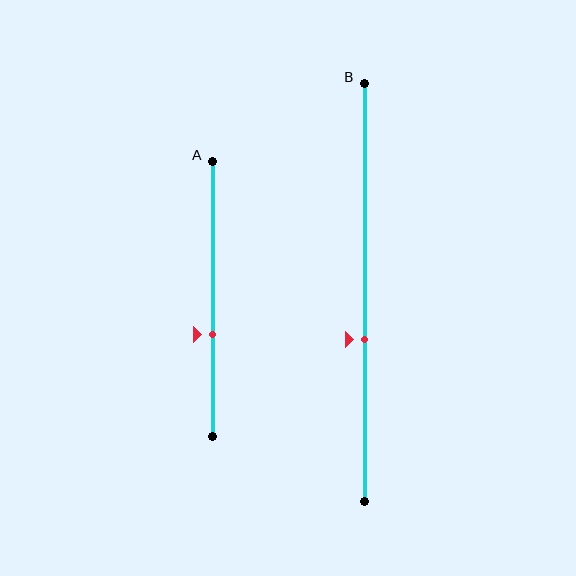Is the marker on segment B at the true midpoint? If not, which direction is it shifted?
No, the marker on segment B is shifted downward by about 11% of the segment length.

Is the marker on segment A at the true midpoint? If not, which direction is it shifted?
No, the marker on segment A is shifted downward by about 13% of the segment length.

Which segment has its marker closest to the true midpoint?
Segment B has its marker closest to the true midpoint.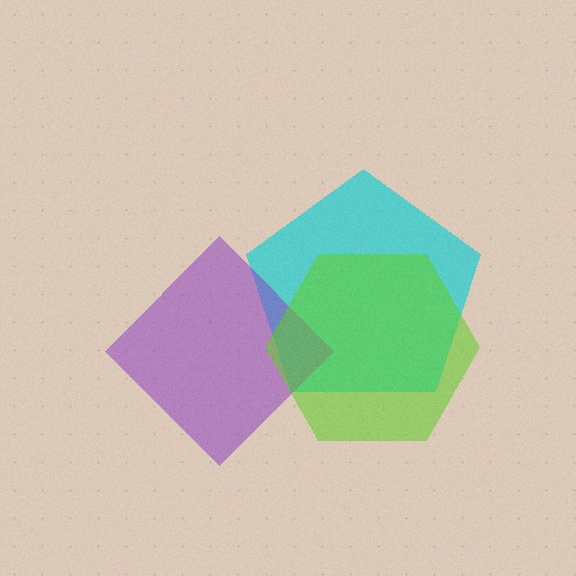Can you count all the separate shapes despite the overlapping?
Yes, there are 3 separate shapes.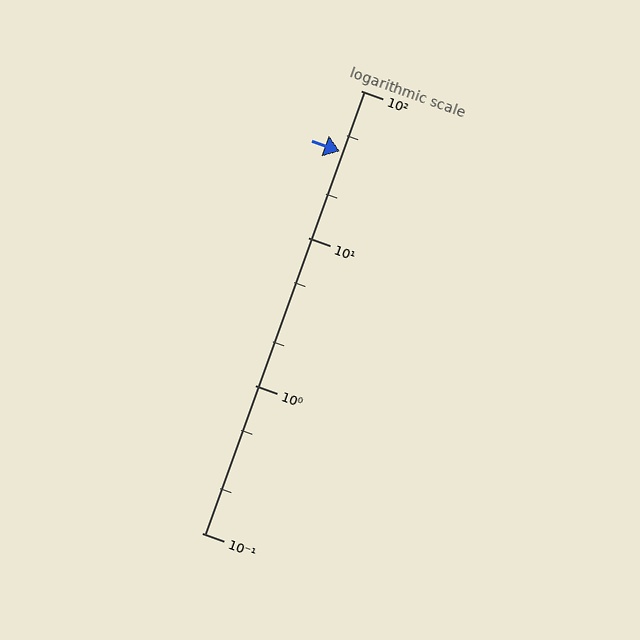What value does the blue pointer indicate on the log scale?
The pointer indicates approximately 39.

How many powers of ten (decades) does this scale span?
The scale spans 3 decades, from 0.1 to 100.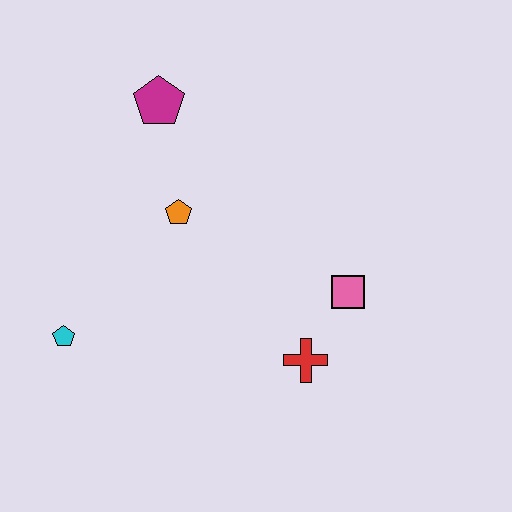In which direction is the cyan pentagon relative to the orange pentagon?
The cyan pentagon is below the orange pentagon.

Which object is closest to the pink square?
The red cross is closest to the pink square.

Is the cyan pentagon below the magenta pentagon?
Yes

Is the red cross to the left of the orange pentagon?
No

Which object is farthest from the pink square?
The cyan pentagon is farthest from the pink square.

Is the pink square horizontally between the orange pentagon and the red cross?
No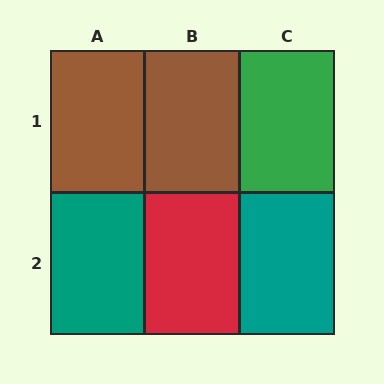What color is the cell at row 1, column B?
Brown.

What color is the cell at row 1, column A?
Brown.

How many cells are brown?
2 cells are brown.